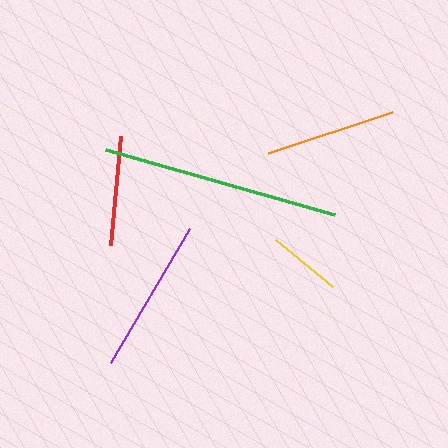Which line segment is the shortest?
The yellow line is the shortest at approximately 75 pixels.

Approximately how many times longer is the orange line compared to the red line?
The orange line is approximately 1.2 times the length of the red line.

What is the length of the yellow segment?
The yellow segment is approximately 75 pixels long.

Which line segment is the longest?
The green line is the longest at approximately 238 pixels.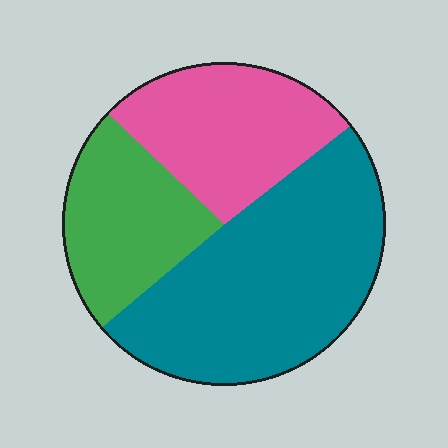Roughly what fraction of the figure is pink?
Pink takes up between a sixth and a third of the figure.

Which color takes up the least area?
Green, at roughly 25%.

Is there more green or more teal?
Teal.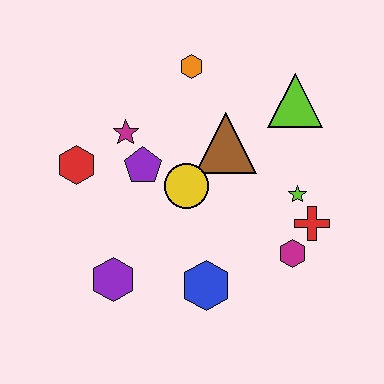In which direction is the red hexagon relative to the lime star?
The red hexagon is to the left of the lime star.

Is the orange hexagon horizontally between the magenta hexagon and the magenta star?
Yes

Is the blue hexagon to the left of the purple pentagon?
No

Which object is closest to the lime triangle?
The brown triangle is closest to the lime triangle.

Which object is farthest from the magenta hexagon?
The red hexagon is farthest from the magenta hexagon.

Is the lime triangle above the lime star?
Yes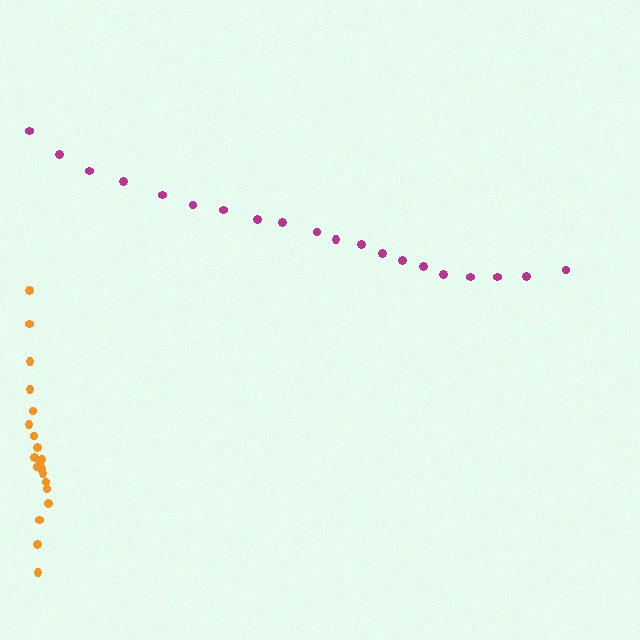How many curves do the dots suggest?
There are 2 distinct paths.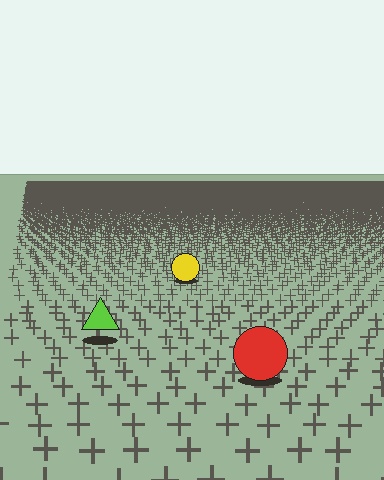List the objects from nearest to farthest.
From nearest to farthest: the red circle, the lime triangle, the yellow circle.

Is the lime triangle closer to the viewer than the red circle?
No. The red circle is closer — you can tell from the texture gradient: the ground texture is coarser near it.